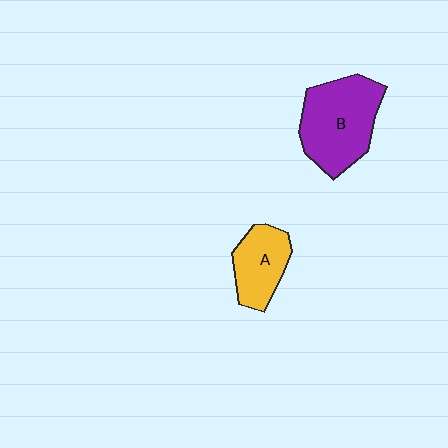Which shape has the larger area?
Shape B (purple).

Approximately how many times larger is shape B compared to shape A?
Approximately 1.7 times.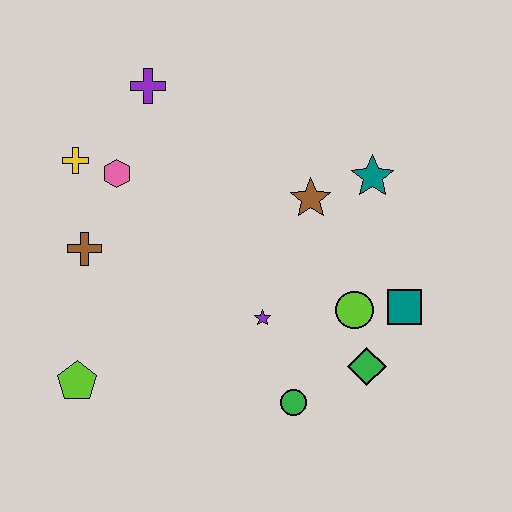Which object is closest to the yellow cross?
The pink hexagon is closest to the yellow cross.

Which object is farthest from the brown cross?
The teal square is farthest from the brown cross.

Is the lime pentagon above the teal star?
No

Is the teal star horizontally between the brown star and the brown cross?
No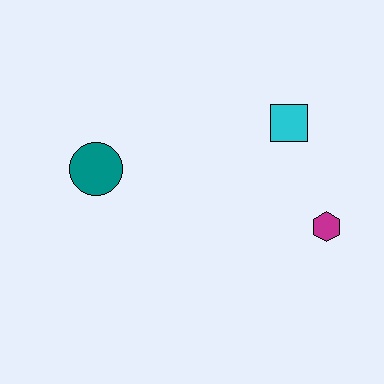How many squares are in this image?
There is 1 square.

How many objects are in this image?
There are 3 objects.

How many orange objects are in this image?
There are no orange objects.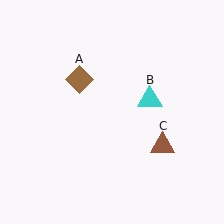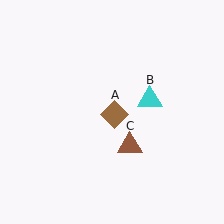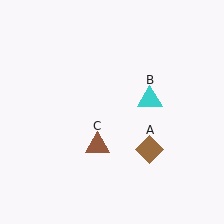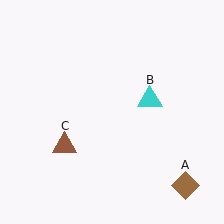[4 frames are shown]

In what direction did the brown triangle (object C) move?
The brown triangle (object C) moved left.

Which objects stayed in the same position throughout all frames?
Cyan triangle (object B) remained stationary.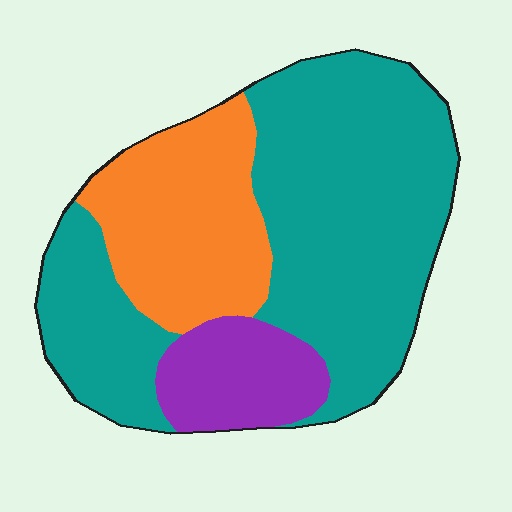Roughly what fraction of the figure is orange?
Orange takes up about one quarter (1/4) of the figure.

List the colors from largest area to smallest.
From largest to smallest: teal, orange, purple.